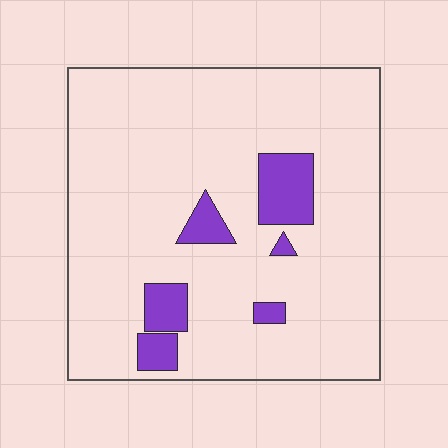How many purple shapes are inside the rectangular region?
6.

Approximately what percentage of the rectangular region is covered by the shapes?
Approximately 10%.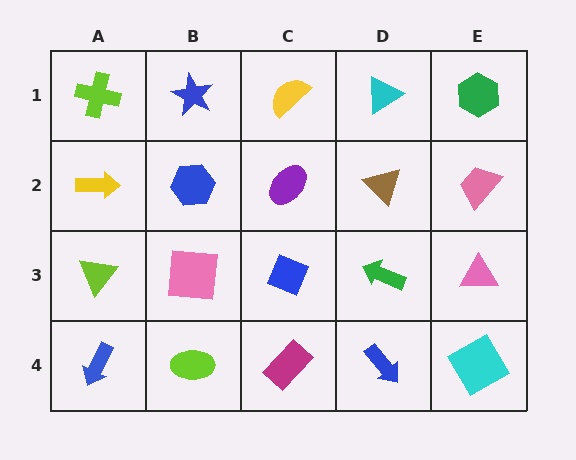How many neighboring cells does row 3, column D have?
4.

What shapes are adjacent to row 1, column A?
A yellow arrow (row 2, column A), a blue star (row 1, column B).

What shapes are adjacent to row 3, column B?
A blue hexagon (row 2, column B), a lime ellipse (row 4, column B), a lime triangle (row 3, column A), a blue diamond (row 3, column C).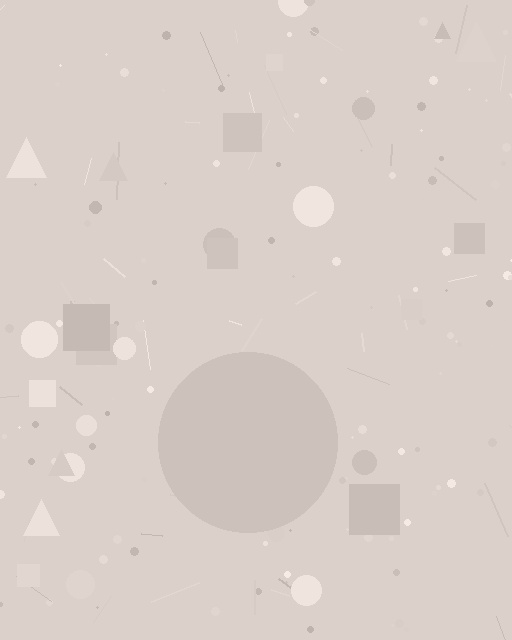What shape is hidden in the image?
A circle is hidden in the image.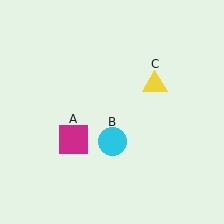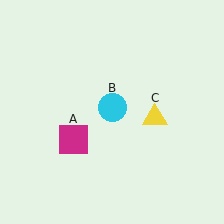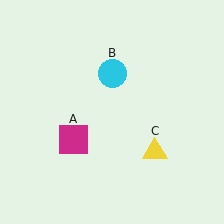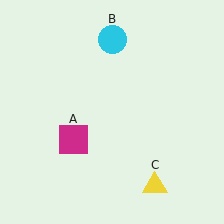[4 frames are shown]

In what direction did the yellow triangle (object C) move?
The yellow triangle (object C) moved down.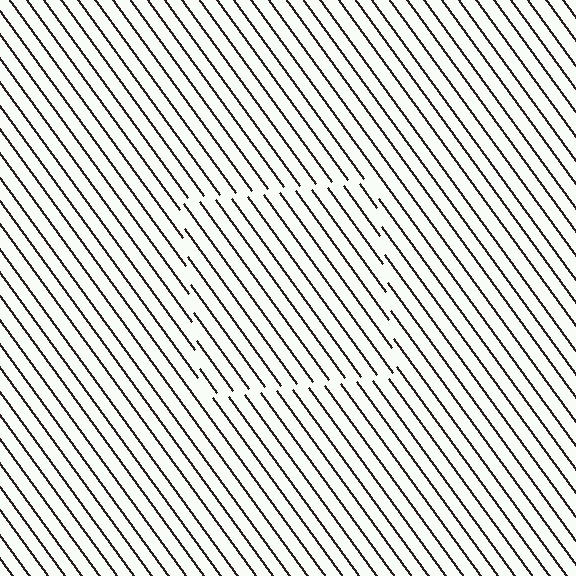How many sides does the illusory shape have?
4 sides — the line-ends trace a square.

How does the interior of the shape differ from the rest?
The interior of the shape contains the same grating, shifted by half a period — the contour is defined by the phase discontinuity where line-ends from the inner and outer gratings abut.